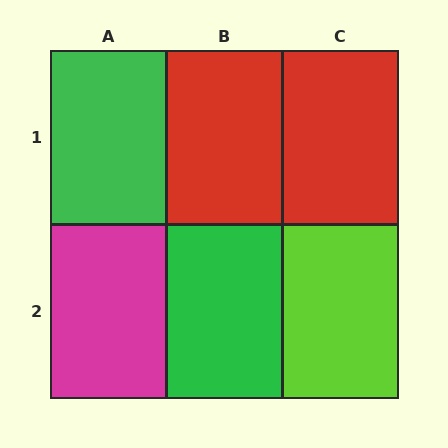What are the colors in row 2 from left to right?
Magenta, green, lime.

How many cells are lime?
1 cell is lime.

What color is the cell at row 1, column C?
Red.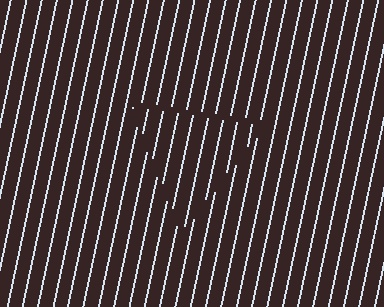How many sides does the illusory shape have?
3 sides — the line-ends trace a triangle.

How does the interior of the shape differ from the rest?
The interior of the shape contains the same grating, shifted by half a period — the contour is defined by the phase discontinuity where line-ends from the inner and outer gratings abut.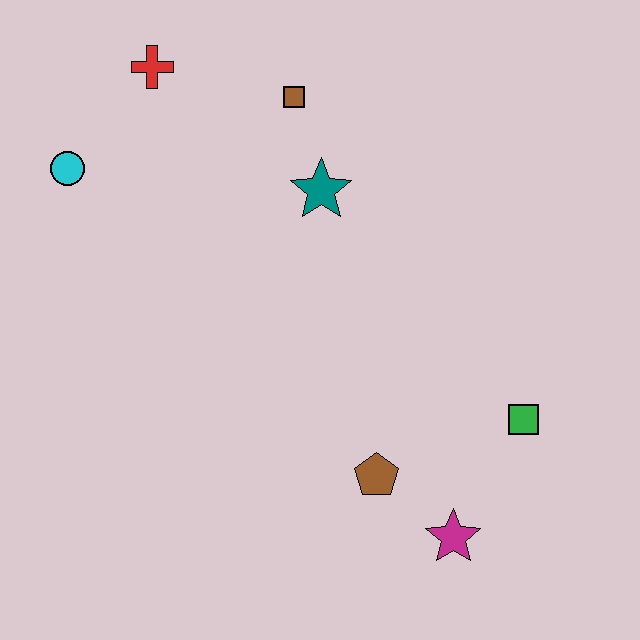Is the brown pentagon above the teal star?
No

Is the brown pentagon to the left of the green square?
Yes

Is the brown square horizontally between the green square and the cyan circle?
Yes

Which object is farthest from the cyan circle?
The magenta star is farthest from the cyan circle.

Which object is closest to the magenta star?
The brown pentagon is closest to the magenta star.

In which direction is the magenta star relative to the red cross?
The magenta star is below the red cross.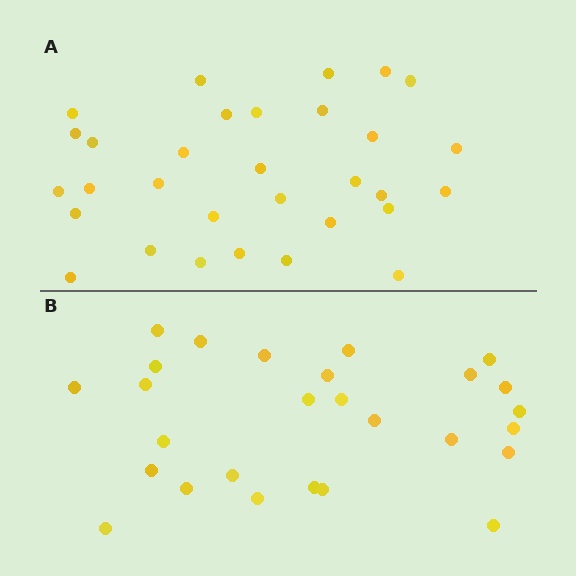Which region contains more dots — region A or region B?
Region A (the top region) has more dots.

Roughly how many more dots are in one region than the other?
Region A has about 4 more dots than region B.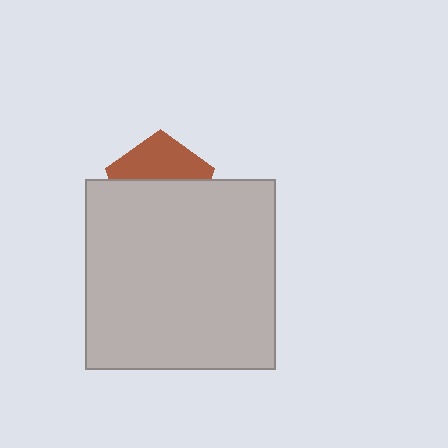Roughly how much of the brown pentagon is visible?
A small part of it is visible (roughly 42%).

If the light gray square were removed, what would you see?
You would see the complete brown pentagon.